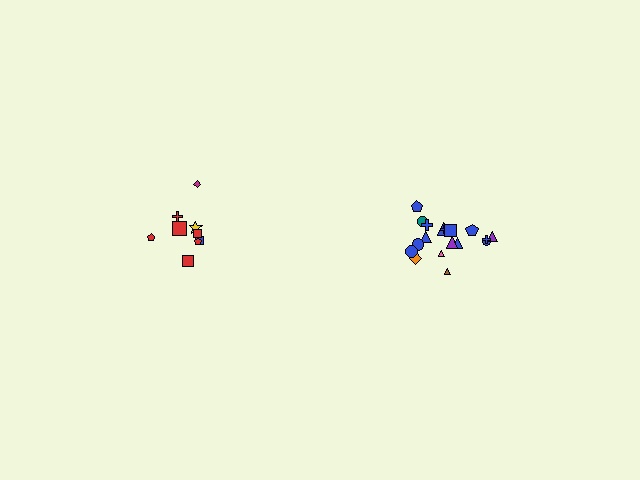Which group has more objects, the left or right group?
The right group.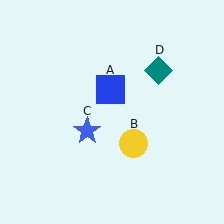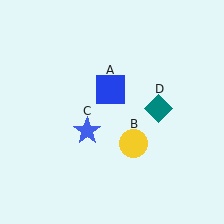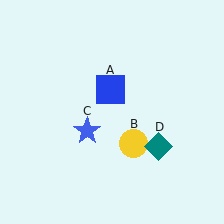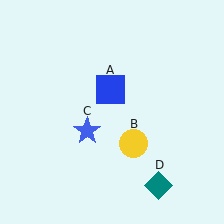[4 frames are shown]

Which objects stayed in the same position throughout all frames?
Blue square (object A) and yellow circle (object B) and blue star (object C) remained stationary.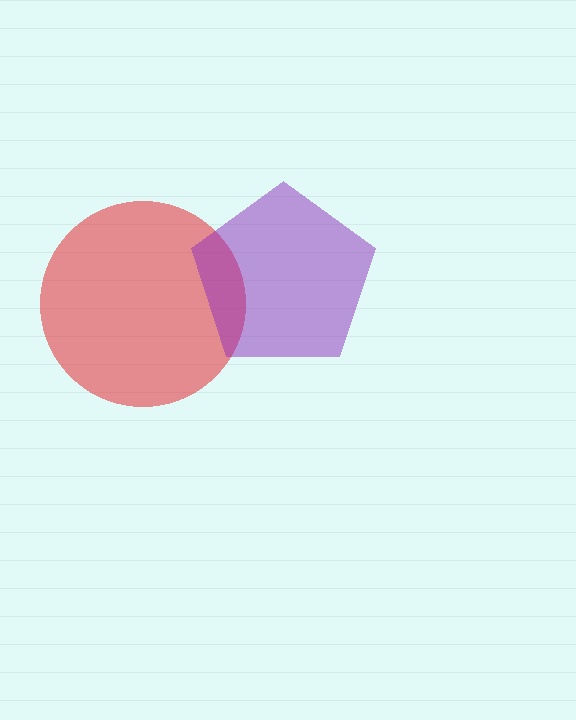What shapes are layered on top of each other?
The layered shapes are: a red circle, a purple pentagon.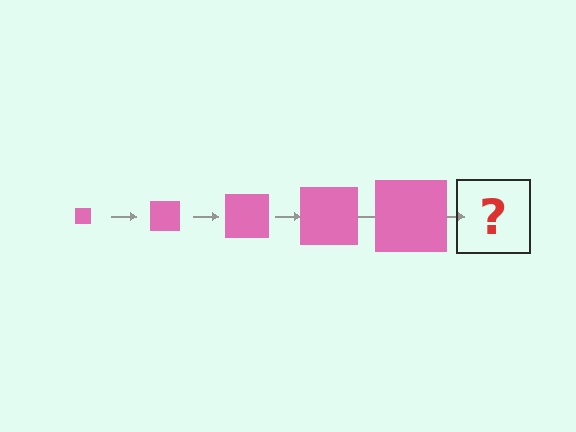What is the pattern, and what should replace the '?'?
The pattern is that the square gets progressively larger each step. The '?' should be a pink square, larger than the previous one.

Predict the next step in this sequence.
The next step is a pink square, larger than the previous one.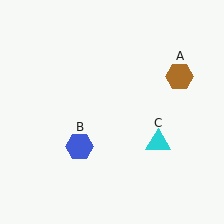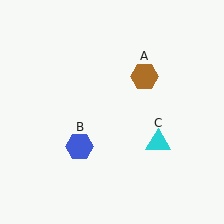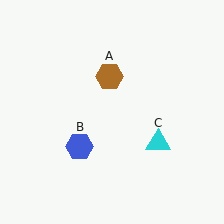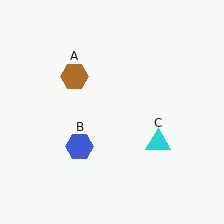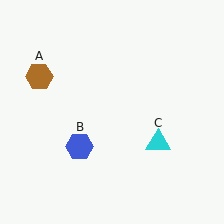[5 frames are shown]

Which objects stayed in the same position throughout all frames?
Blue hexagon (object B) and cyan triangle (object C) remained stationary.